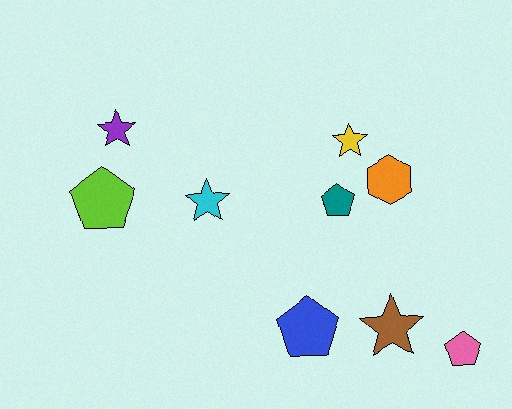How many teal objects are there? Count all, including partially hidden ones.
There is 1 teal object.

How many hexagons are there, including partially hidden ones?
There is 1 hexagon.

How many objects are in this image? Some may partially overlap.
There are 9 objects.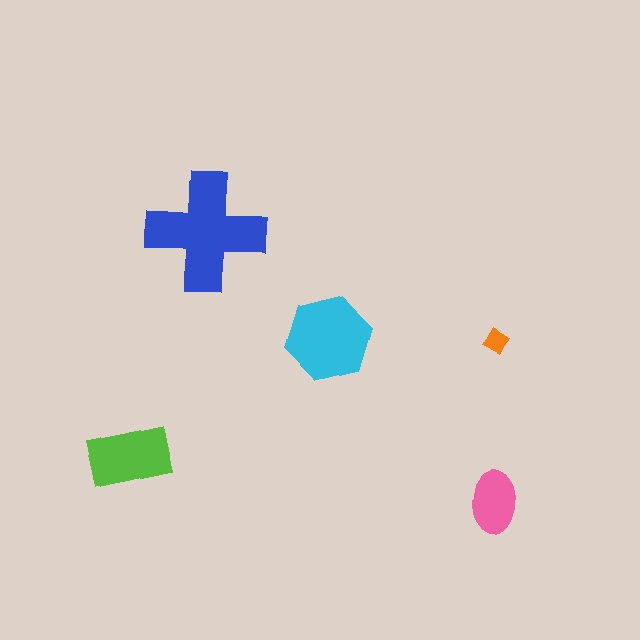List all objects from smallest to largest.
The orange diamond, the pink ellipse, the lime rectangle, the cyan hexagon, the blue cross.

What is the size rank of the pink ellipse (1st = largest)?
4th.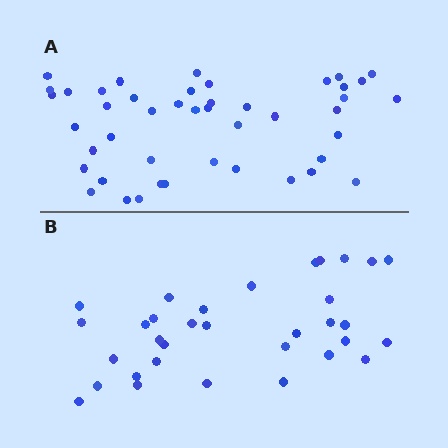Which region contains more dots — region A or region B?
Region A (the top region) has more dots.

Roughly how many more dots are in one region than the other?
Region A has roughly 12 or so more dots than region B.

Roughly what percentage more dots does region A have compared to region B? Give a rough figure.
About 35% more.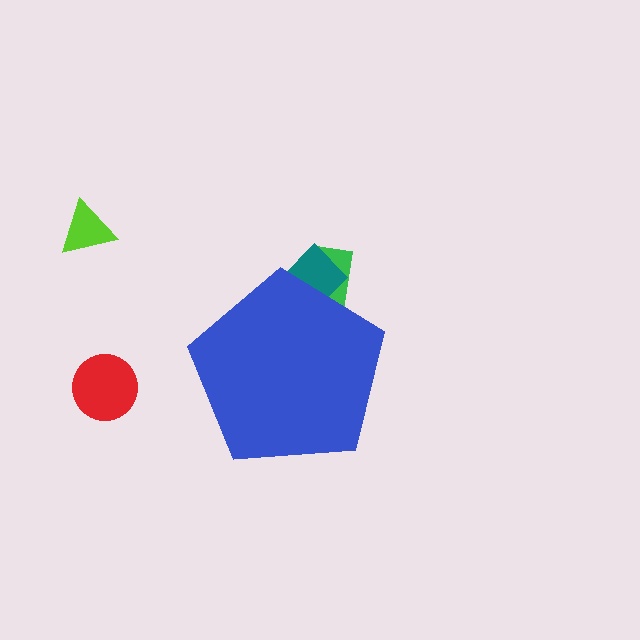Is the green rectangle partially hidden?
Yes, the green rectangle is partially hidden behind the blue pentagon.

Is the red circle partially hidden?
No, the red circle is fully visible.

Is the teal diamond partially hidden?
Yes, the teal diamond is partially hidden behind the blue pentagon.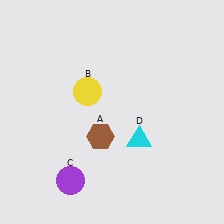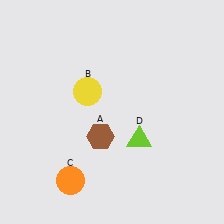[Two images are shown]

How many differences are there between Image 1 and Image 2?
There are 2 differences between the two images.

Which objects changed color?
C changed from purple to orange. D changed from cyan to lime.